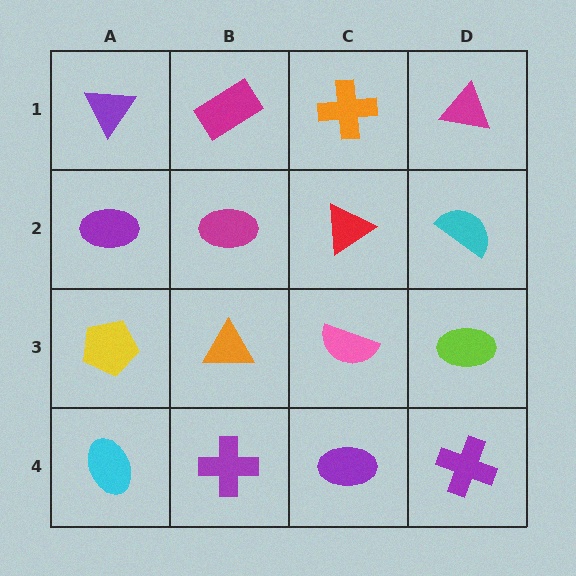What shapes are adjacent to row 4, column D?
A lime ellipse (row 3, column D), a purple ellipse (row 4, column C).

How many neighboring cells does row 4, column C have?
3.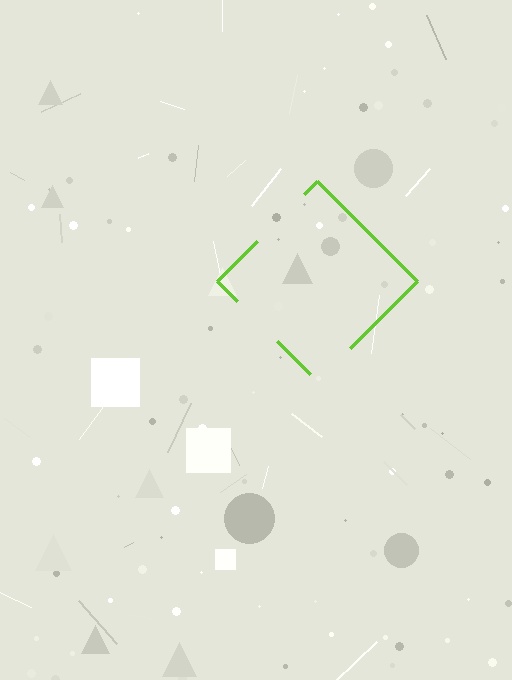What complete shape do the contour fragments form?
The contour fragments form a diamond.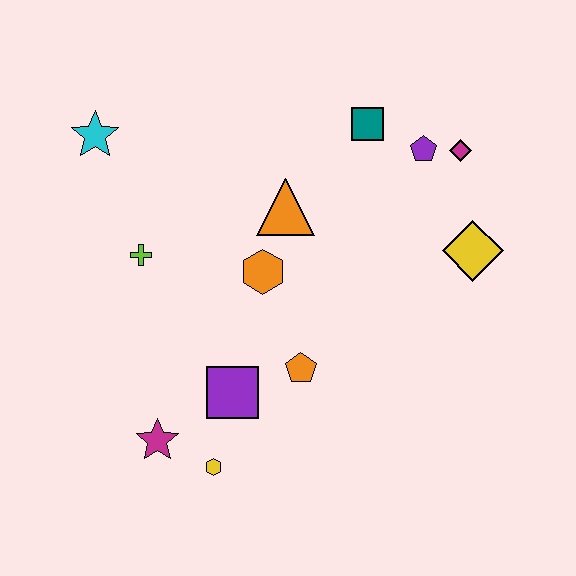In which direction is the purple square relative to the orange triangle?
The purple square is below the orange triangle.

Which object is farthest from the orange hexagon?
The magenta diamond is farthest from the orange hexagon.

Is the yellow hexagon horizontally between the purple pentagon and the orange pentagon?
No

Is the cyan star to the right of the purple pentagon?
No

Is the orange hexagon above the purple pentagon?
No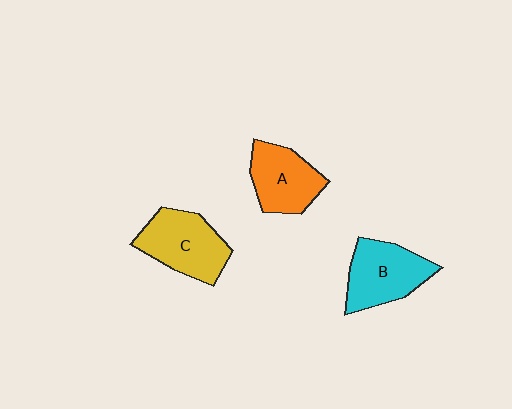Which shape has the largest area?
Shape C (yellow).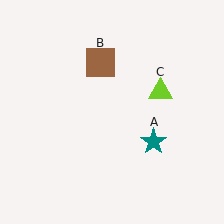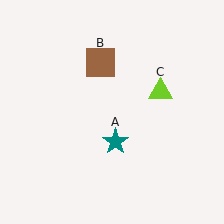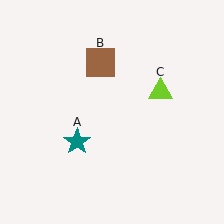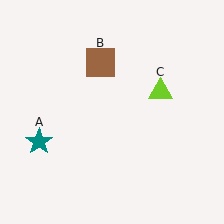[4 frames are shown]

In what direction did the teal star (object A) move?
The teal star (object A) moved left.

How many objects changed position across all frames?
1 object changed position: teal star (object A).